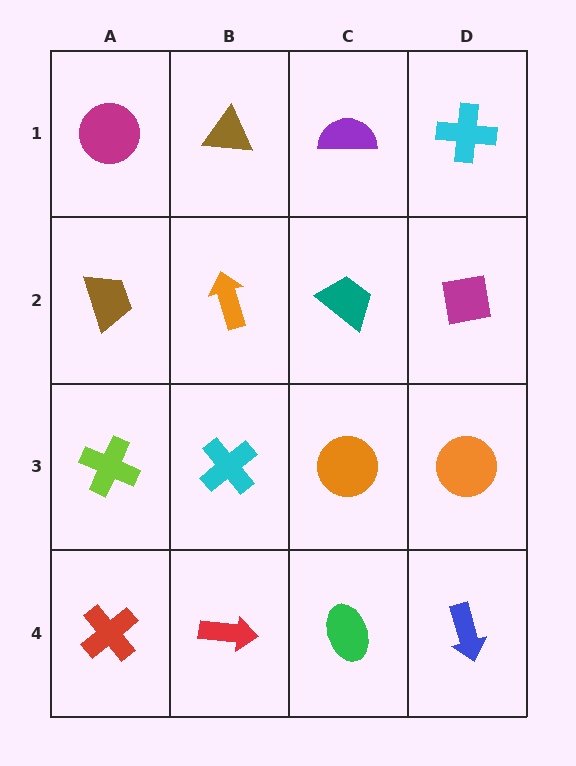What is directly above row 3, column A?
A brown trapezoid.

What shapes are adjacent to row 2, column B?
A brown triangle (row 1, column B), a cyan cross (row 3, column B), a brown trapezoid (row 2, column A), a teal trapezoid (row 2, column C).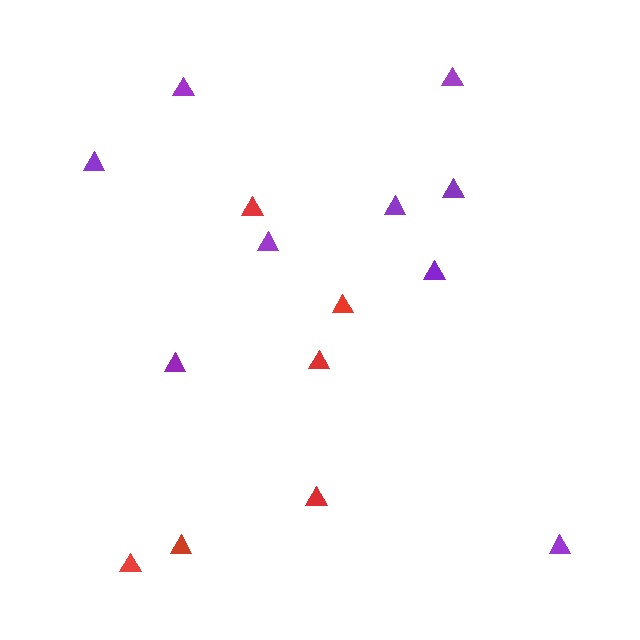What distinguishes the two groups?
There are 2 groups: one group of red triangles (6) and one group of purple triangles (9).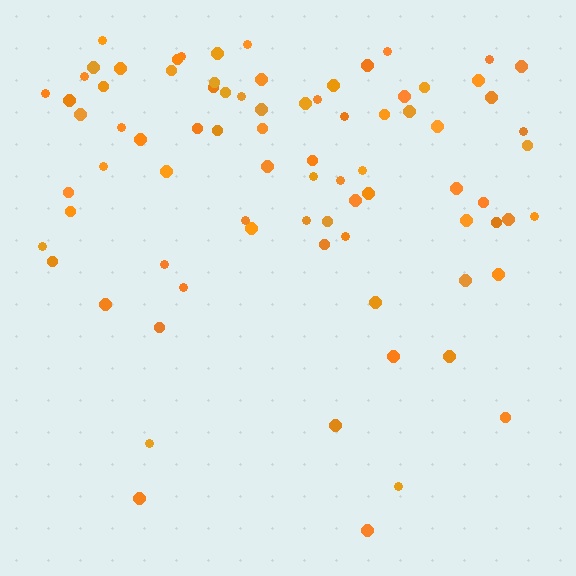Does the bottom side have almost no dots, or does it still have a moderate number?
Still a moderate number, just noticeably fewer than the top.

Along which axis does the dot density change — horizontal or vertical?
Vertical.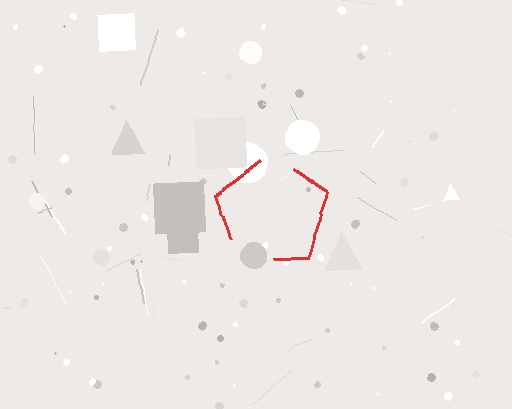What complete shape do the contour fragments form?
The contour fragments form a pentagon.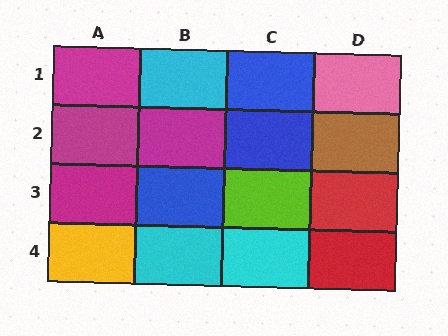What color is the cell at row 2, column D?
Brown.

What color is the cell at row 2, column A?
Magenta.